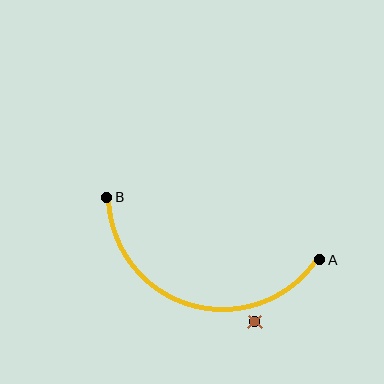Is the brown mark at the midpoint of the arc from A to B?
No — the brown mark does not lie on the arc at all. It sits slightly outside the curve.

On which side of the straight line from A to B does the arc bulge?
The arc bulges below the straight line connecting A and B.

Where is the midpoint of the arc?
The arc midpoint is the point on the curve farthest from the straight line joining A and B. It sits below that line.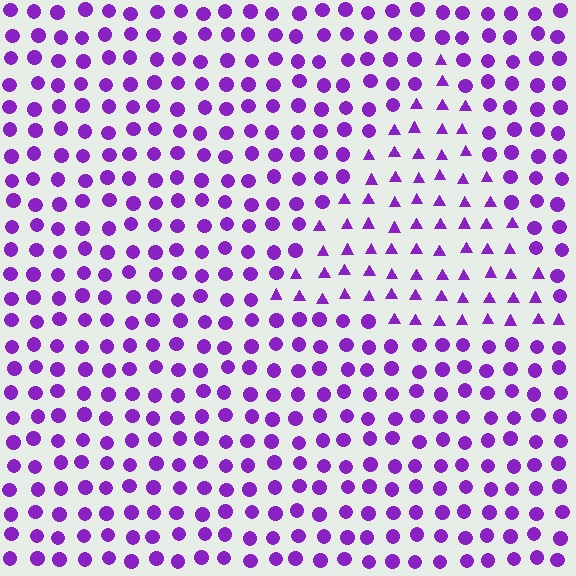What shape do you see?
I see a triangle.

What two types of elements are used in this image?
The image uses triangles inside the triangle region and circles outside it.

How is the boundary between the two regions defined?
The boundary is defined by a change in element shape: triangles inside vs. circles outside. All elements share the same color and spacing.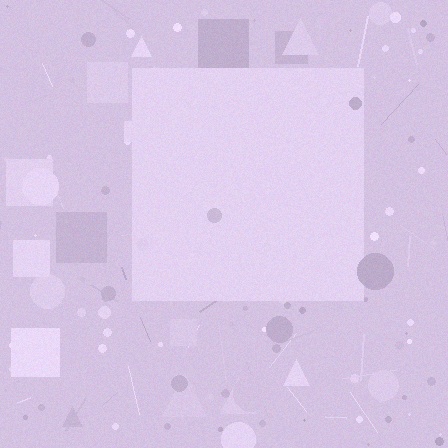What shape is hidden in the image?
A square is hidden in the image.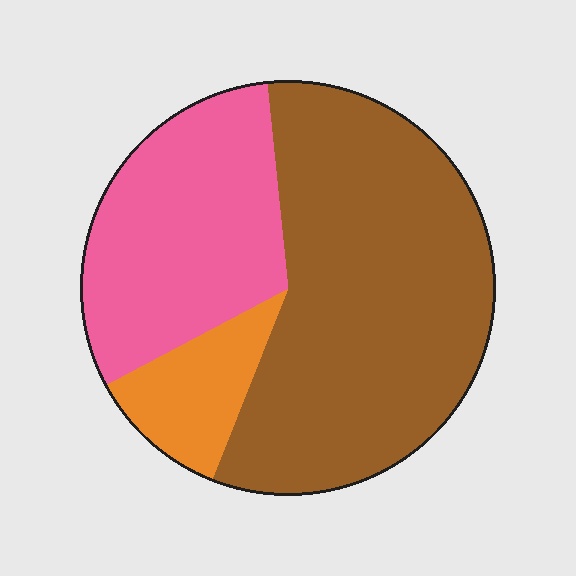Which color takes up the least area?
Orange, at roughly 10%.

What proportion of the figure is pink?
Pink takes up between a quarter and a half of the figure.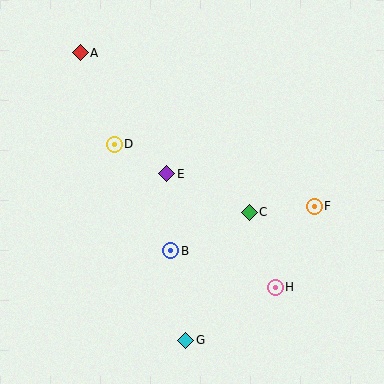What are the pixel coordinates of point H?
Point H is at (275, 287).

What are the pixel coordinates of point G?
Point G is at (186, 340).